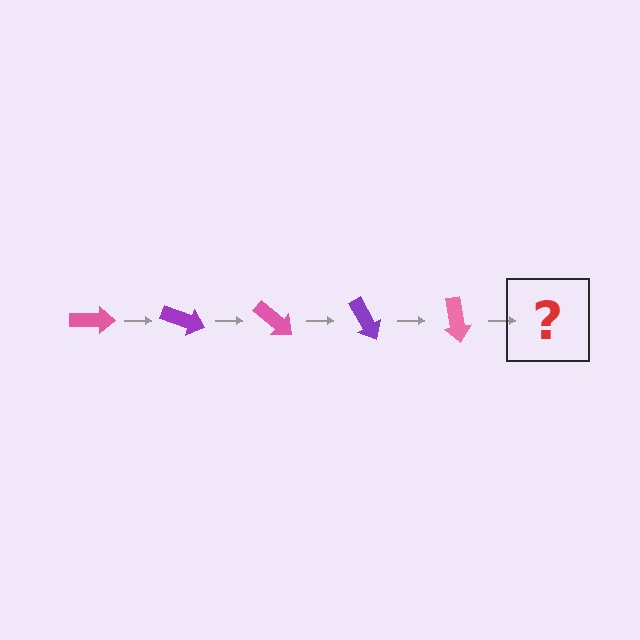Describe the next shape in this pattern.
It should be a purple arrow, rotated 100 degrees from the start.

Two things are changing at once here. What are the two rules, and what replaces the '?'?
The two rules are that it rotates 20 degrees each step and the color cycles through pink and purple. The '?' should be a purple arrow, rotated 100 degrees from the start.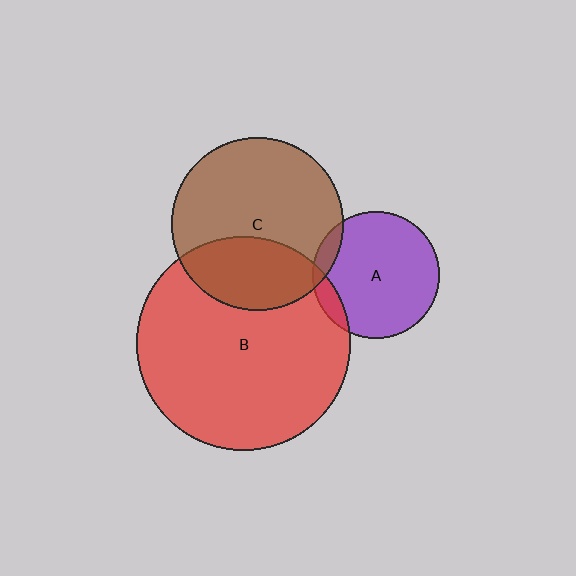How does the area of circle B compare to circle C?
Approximately 1.5 times.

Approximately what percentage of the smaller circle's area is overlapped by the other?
Approximately 30%.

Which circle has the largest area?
Circle B (red).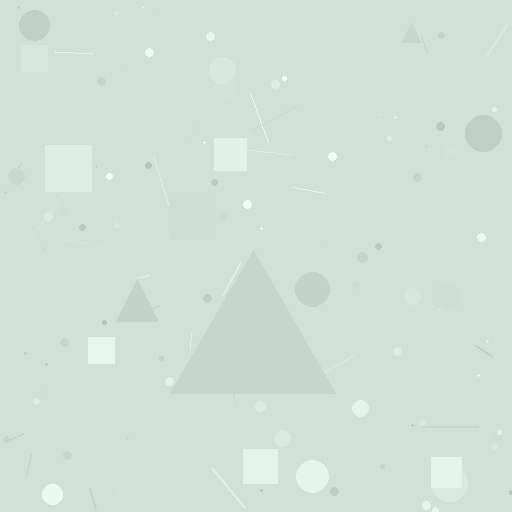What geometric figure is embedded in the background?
A triangle is embedded in the background.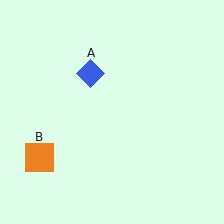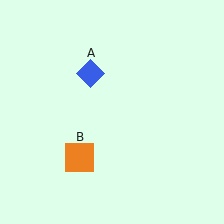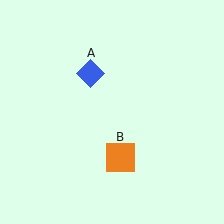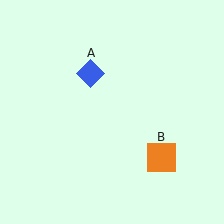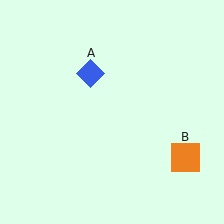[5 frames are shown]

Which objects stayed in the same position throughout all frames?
Blue diamond (object A) remained stationary.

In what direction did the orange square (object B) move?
The orange square (object B) moved right.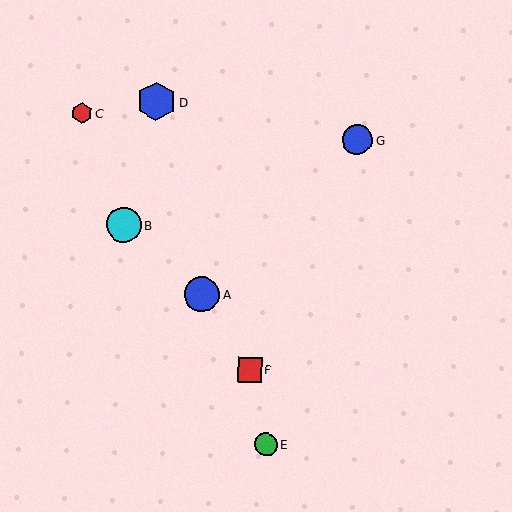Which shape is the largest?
The blue hexagon (labeled D) is the largest.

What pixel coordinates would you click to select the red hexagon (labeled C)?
Click at (82, 113) to select the red hexagon C.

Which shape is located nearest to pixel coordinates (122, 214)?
The cyan circle (labeled B) at (124, 225) is nearest to that location.